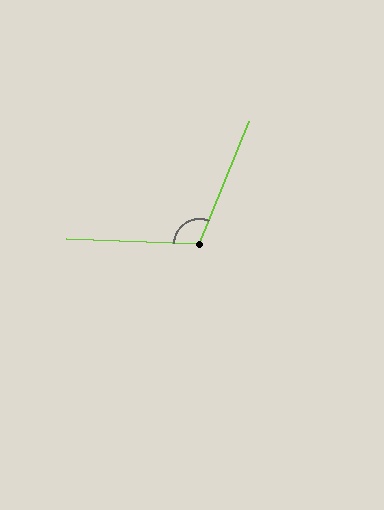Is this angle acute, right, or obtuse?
It is obtuse.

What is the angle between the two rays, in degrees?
Approximately 110 degrees.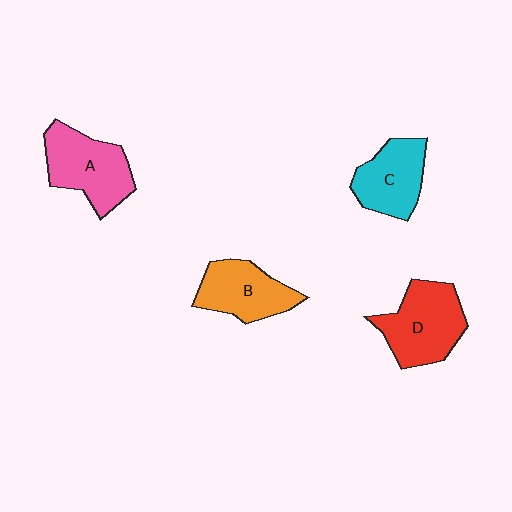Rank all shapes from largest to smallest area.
From largest to smallest: D (red), A (pink), B (orange), C (cyan).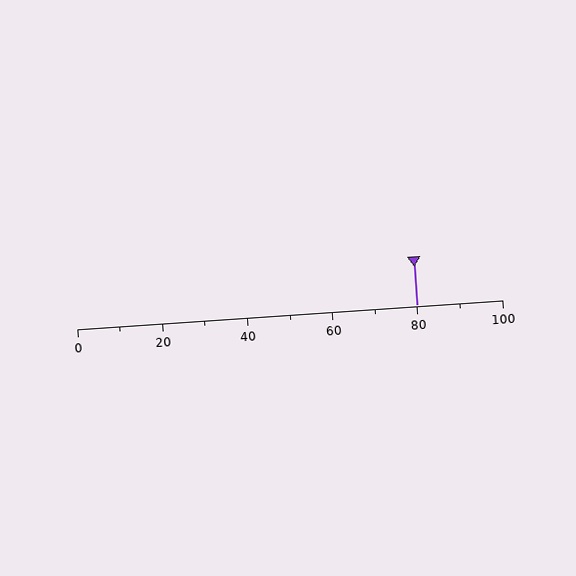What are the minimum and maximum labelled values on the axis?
The axis runs from 0 to 100.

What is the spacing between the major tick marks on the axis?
The major ticks are spaced 20 apart.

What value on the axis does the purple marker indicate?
The marker indicates approximately 80.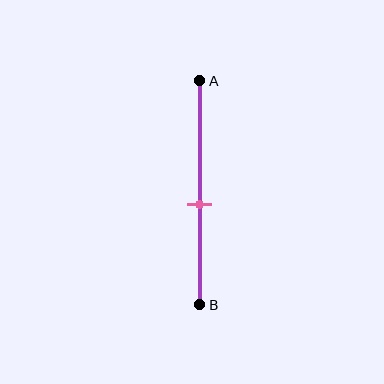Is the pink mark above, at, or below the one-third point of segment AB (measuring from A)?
The pink mark is below the one-third point of segment AB.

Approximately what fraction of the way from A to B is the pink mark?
The pink mark is approximately 55% of the way from A to B.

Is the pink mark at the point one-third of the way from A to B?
No, the mark is at about 55% from A, not at the 33% one-third point.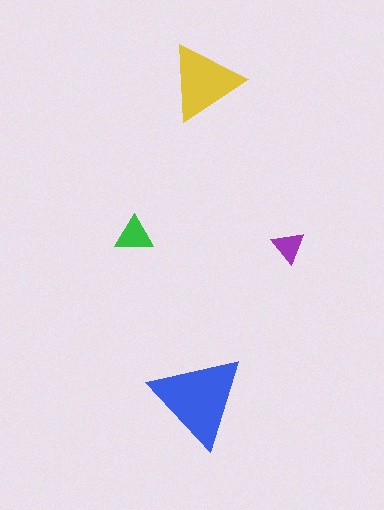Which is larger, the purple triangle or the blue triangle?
The blue one.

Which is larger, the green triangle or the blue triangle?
The blue one.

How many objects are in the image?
There are 4 objects in the image.